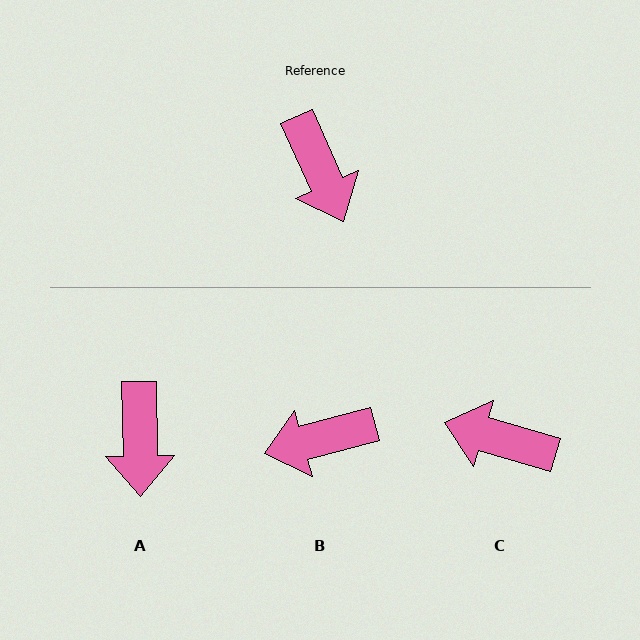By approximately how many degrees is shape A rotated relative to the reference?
Approximately 23 degrees clockwise.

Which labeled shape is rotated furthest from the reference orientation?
C, about 131 degrees away.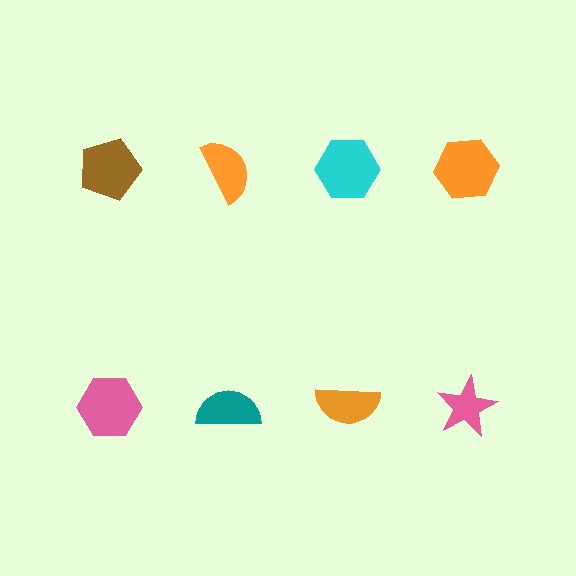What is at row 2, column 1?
A pink hexagon.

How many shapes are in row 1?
4 shapes.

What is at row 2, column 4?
A pink star.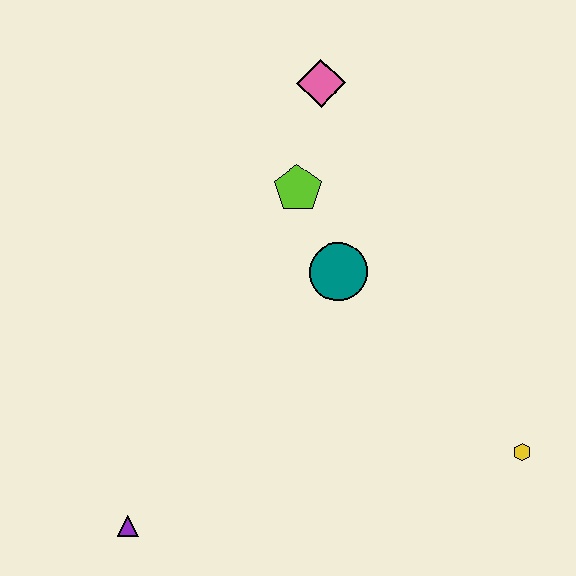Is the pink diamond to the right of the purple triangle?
Yes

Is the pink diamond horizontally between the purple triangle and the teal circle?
Yes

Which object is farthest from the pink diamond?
The purple triangle is farthest from the pink diamond.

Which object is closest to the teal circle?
The lime pentagon is closest to the teal circle.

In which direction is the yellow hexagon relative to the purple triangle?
The yellow hexagon is to the right of the purple triangle.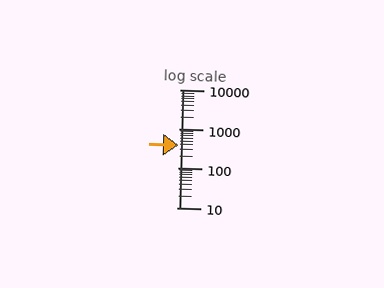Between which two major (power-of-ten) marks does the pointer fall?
The pointer is between 100 and 1000.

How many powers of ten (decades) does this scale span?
The scale spans 3 decades, from 10 to 10000.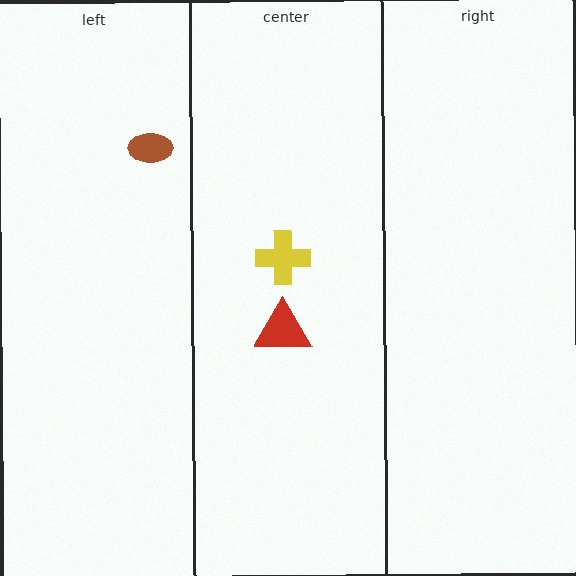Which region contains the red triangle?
The center region.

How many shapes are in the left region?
1.